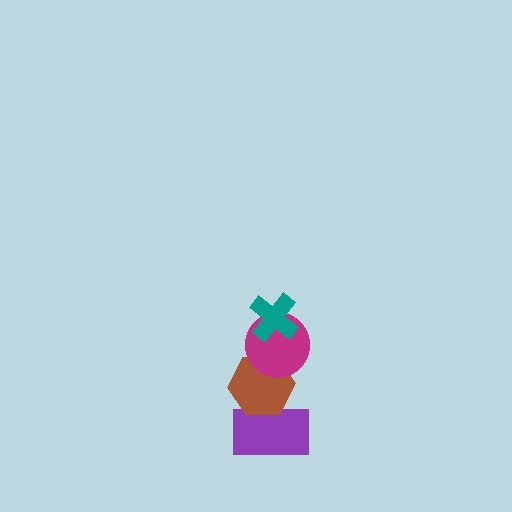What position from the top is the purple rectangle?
The purple rectangle is 4th from the top.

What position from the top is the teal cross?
The teal cross is 1st from the top.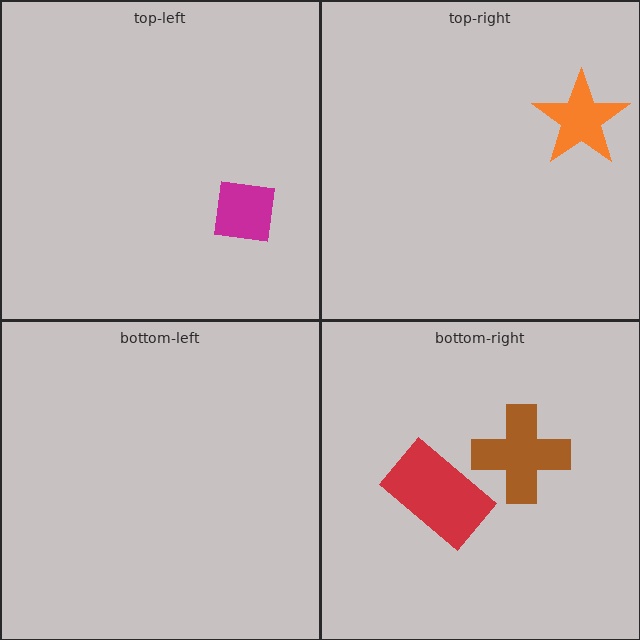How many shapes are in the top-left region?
1.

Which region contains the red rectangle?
The bottom-right region.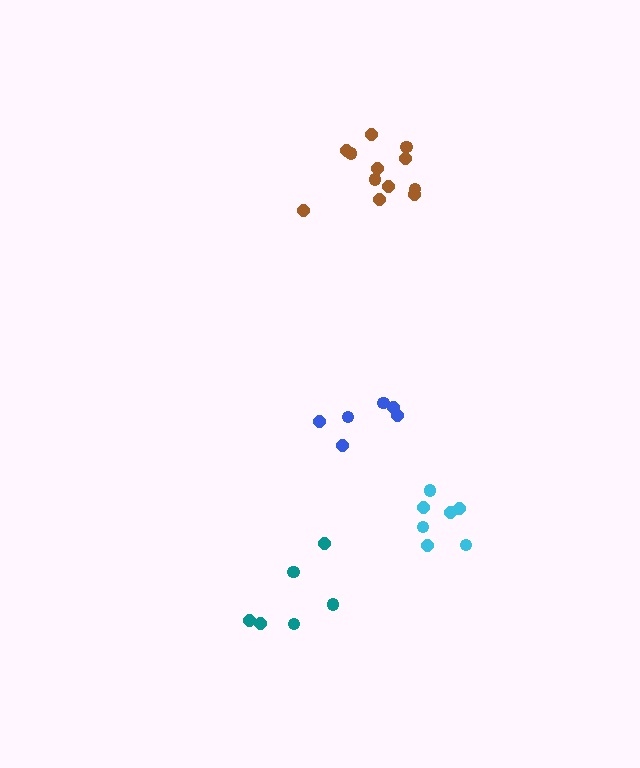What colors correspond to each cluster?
The clusters are colored: brown, blue, teal, cyan.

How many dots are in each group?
Group 1: 12 dots, Group 2: 6 dots, Group 3: 6 dots, Group 4: 7 dots (31 total).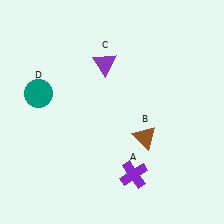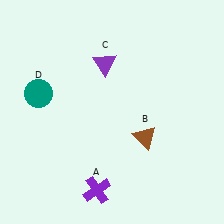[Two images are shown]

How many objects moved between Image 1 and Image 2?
1 object moved between the two images.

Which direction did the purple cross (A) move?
The purple cross (A) moved left.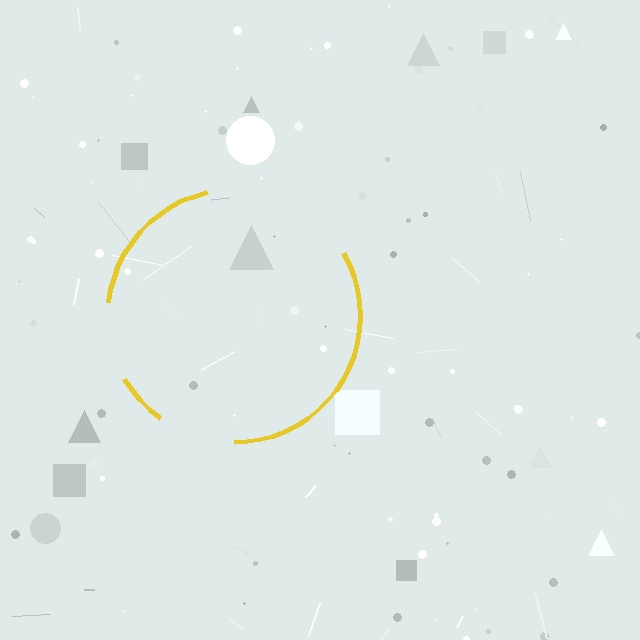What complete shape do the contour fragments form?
The contour fragments form a circle.